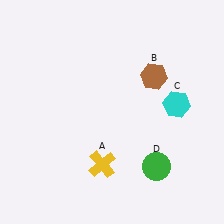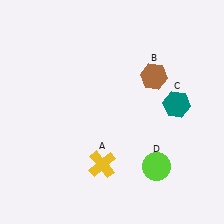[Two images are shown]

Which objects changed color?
C changed from cyan to teal. D changed from green to lime.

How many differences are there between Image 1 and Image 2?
There are 2 differences between the two images.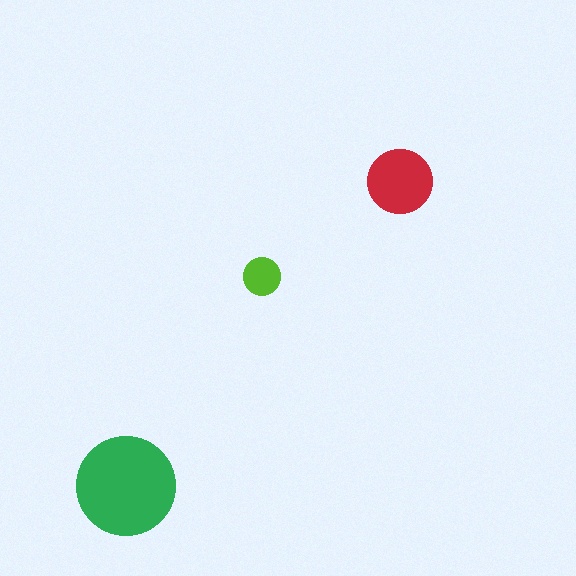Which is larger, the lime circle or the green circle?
The green one.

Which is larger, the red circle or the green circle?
The green one.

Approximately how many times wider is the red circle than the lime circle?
About 1.5 times wider.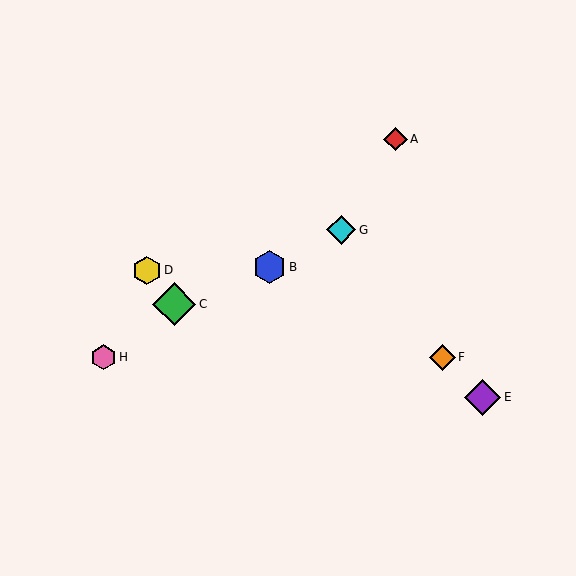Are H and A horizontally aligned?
No, H is at y≈357 and A is at y≈139.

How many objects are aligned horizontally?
2 objects (F, H) are aligned horizontally.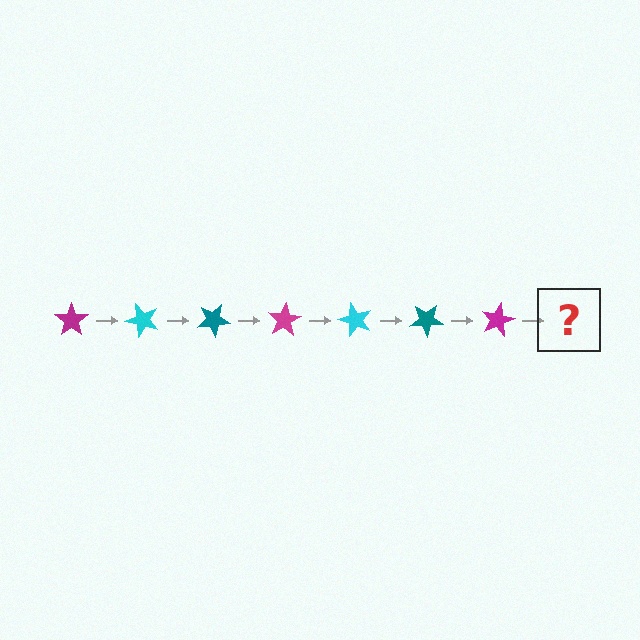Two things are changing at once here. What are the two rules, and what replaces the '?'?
The two rules are that it rotates 50 degrees each step and the color cycles through magenta, cyan, and teal. The '?' should be a cyan star, rotated 350 degrees from the start.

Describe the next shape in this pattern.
It should be a cyan star, rotated 350 degrees from the start.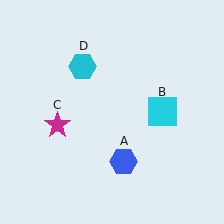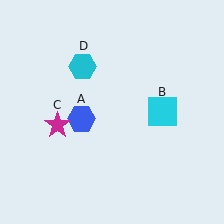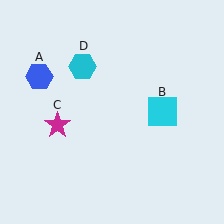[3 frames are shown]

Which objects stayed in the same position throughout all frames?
Cyan square (object B) and magenta star (object C) and cyan hexagon (object D) remained stationary.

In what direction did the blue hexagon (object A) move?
The blue hexagon (object A) moved up and to the left.